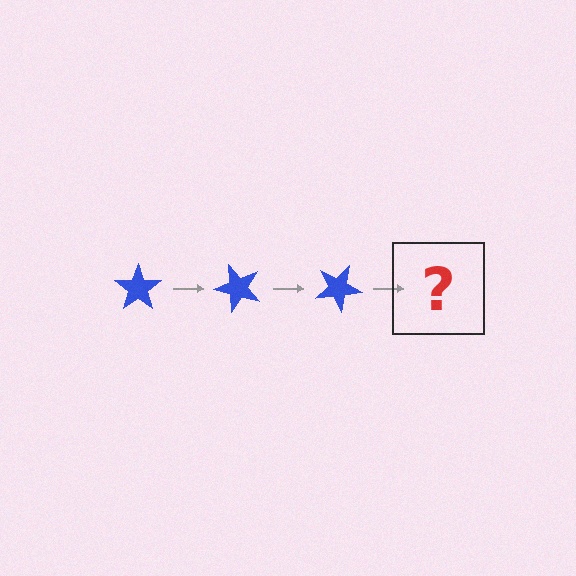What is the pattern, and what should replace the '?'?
The pattern is that the star rotates 50 degrees each step. The '?' should be a blue star rotated 150 degrees.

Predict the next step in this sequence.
The next step is a blue star rotated 150 degrees.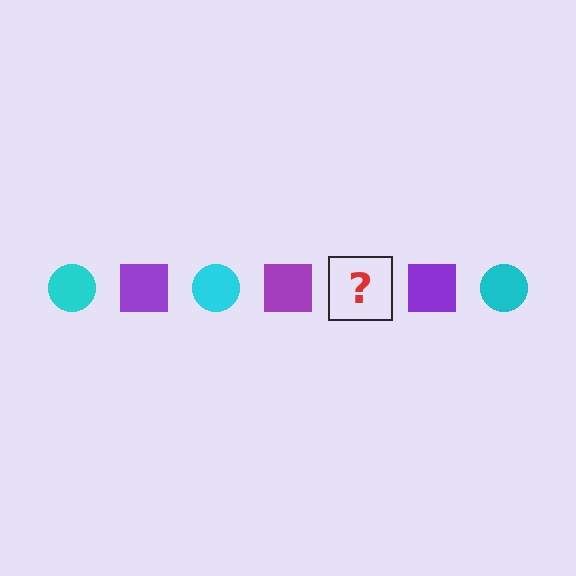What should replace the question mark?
The question mark should be replaced with a cyan circle.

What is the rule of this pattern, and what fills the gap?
The rule is that the pattern alternates between cyan circle and purple square. The gap should be filled with a cyan circle.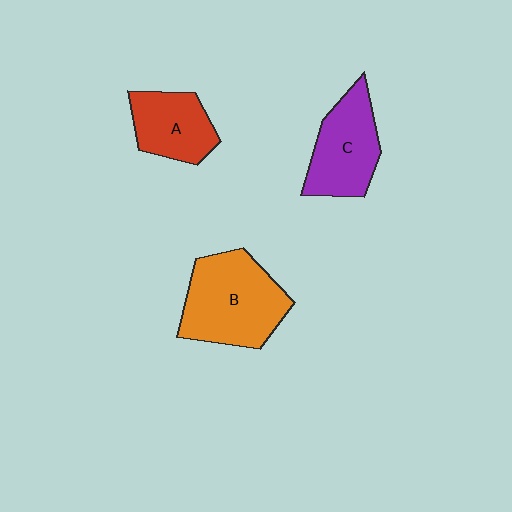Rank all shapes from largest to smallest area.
From largest to smallest: B (orange), C (purple), A (red).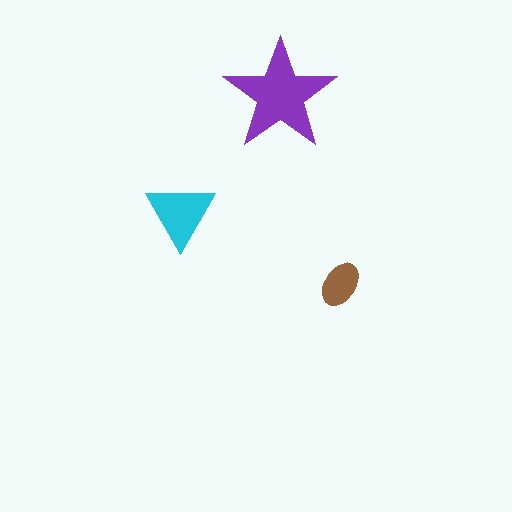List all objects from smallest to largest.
The brown ellipse, the cyan triangle, the purple star.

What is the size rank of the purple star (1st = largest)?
1st.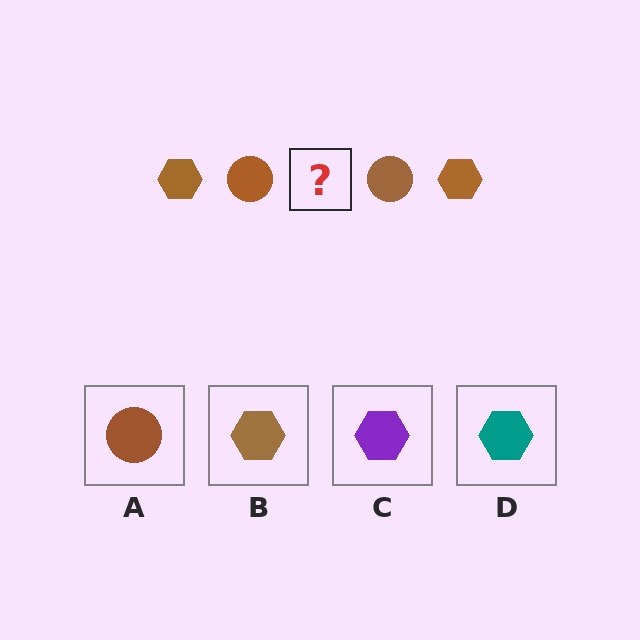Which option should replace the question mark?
Option B.